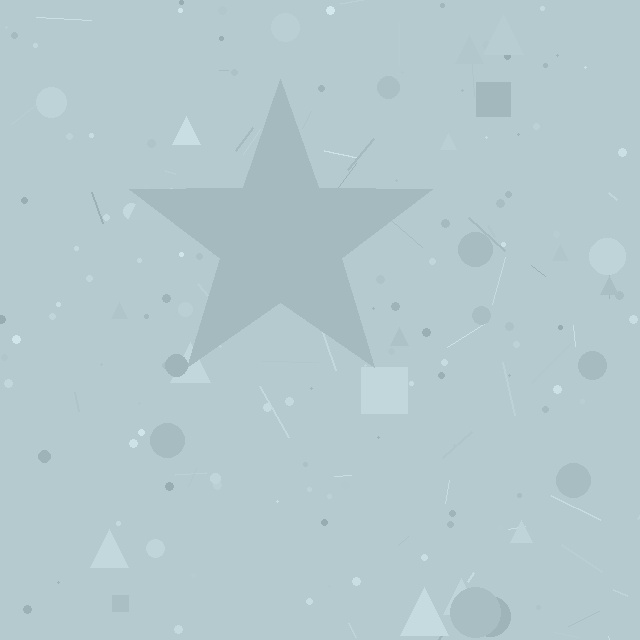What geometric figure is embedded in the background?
A star is embedded in the background.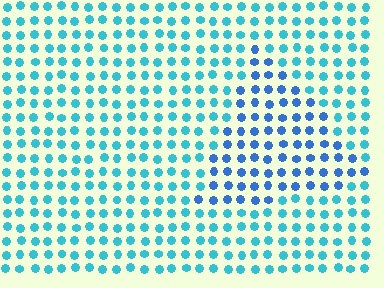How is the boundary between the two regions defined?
The boundary is defined purely by a slight shift in hue (about 32 degrees). Spacing, size, and orientation are identical on both sides.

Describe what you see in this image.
The image is filled with small cyan elements in a uniform arrangement. A triangle-shaped region is visible where the elements are tinted to a slightly different hue, forming a subtle color boundary.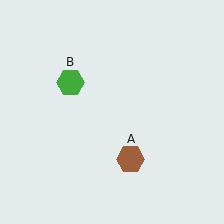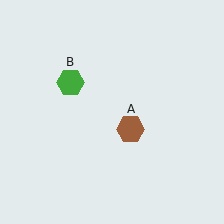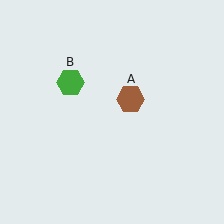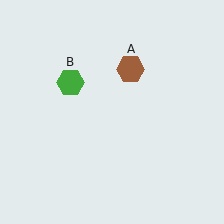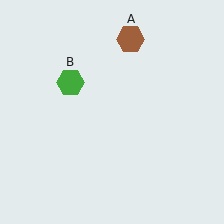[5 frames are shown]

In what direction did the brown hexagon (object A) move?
The brown hexagon (object A) moved up.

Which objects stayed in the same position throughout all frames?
Green hexagon (object B) remained stationary.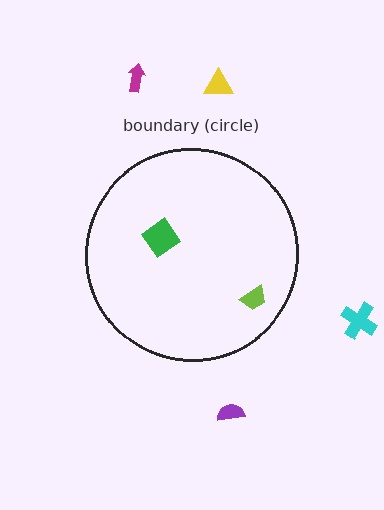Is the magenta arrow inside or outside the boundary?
Outside.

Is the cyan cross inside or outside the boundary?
Outside.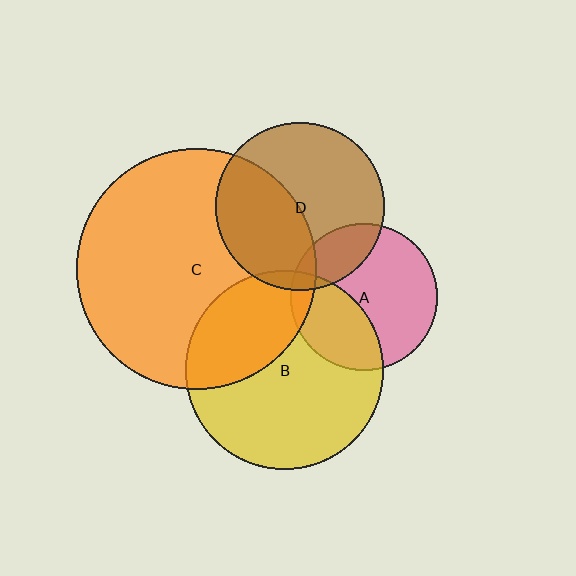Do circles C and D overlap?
Yes.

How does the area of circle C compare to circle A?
Approximately 2.7 times.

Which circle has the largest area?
Circle C (orange).